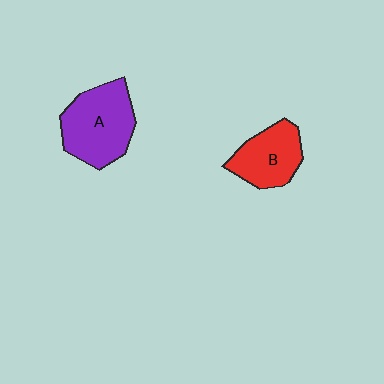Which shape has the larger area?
Shape A (purple).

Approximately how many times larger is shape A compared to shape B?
Approximately 1.4 times.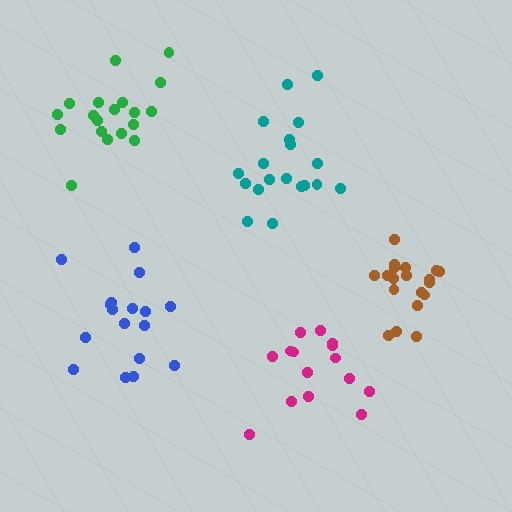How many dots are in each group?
Group 1: 15 dots, Group 2: 19 dots, Group 3: 19 dots, Group 4: 17 dots, Group 5: 19 dots (89 total).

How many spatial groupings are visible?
There are 5 spatial groupings.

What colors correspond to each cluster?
The clusters are colored: magenta, teal, green, blue, brown.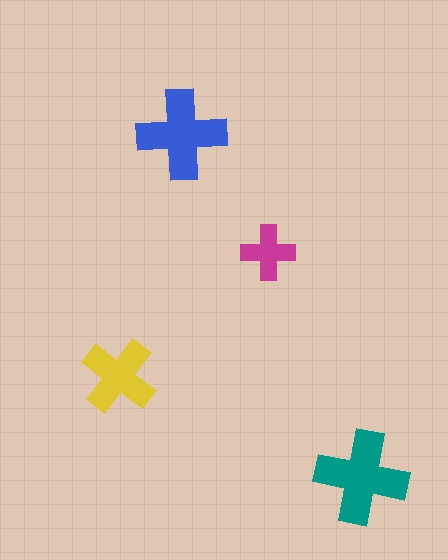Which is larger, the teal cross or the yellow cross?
The teal one.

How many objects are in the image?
There are 4 objects in the image.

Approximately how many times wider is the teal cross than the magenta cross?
About 1.5 times wider.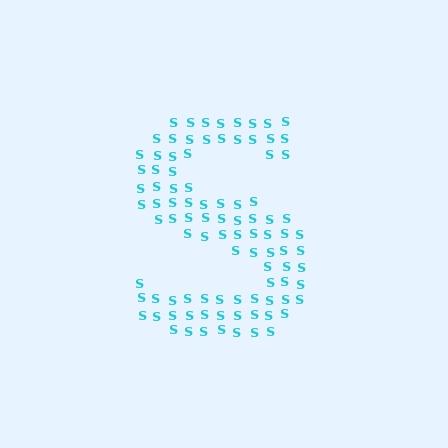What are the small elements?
The small elements are letter S's.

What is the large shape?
The large shape is the letter S.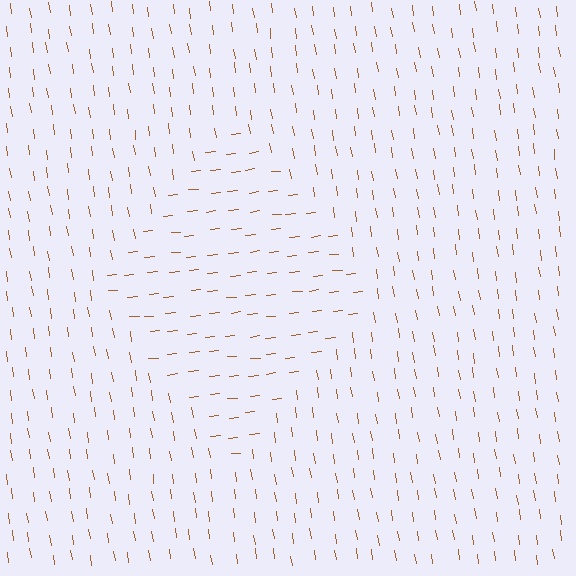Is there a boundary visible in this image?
Yes, there is a texture boundary formed by a change in line orientation.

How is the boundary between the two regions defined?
The boundary is defined purely by a change in line orientation (approximately 87 degrees difference). All lines are the same color and thickness.